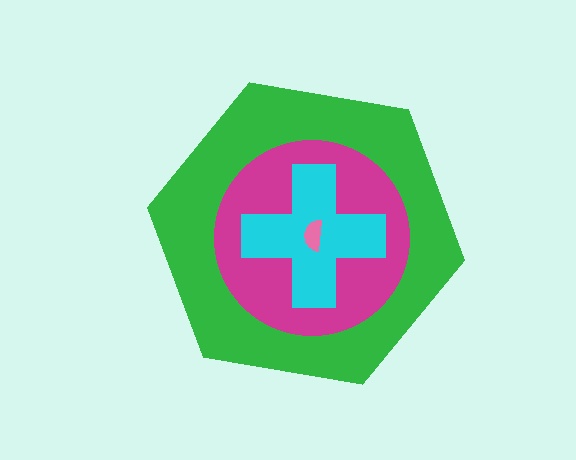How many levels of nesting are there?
4.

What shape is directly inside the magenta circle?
The cyan cross.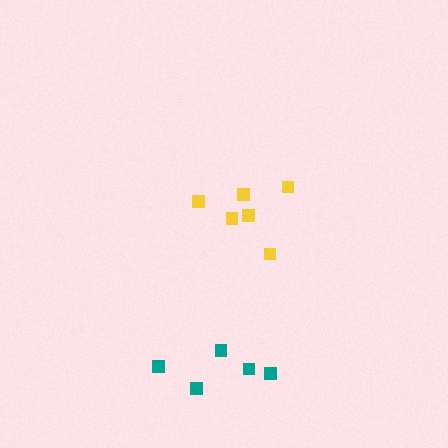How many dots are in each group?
Group 1: 6 dots, Group 2: 5 dots (11 total).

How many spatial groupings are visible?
There are 2 spatial groupings.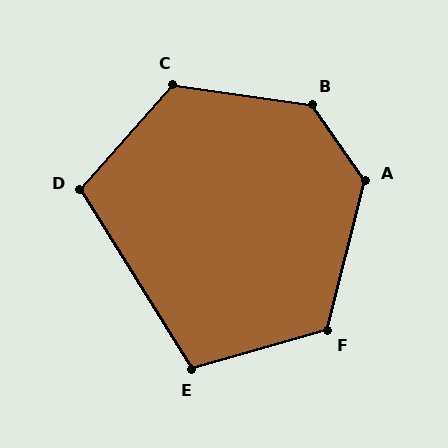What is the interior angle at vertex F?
Approximately 120 degrees (obtuse).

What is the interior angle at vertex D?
Approximately 106 degrees (obtuse).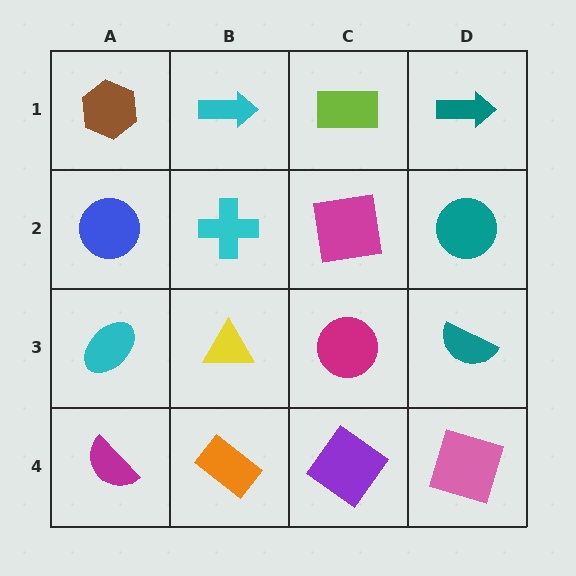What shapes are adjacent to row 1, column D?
A teal circle (row 2, column D), a lime rectangle (row 1, column C).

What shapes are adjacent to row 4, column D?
A teal semicircle (row 3, column D), a purple diamond (row 4, column C).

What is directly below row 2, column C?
A magenta circle.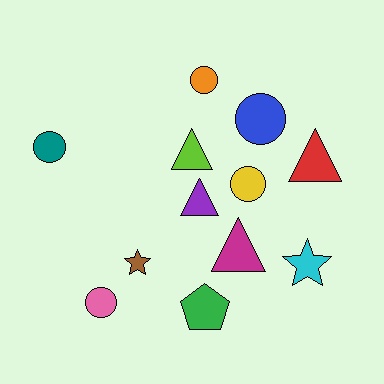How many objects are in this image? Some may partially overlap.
There are 12 objects.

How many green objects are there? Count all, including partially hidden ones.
There is 1 green object.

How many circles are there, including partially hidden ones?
There are 5 circles.